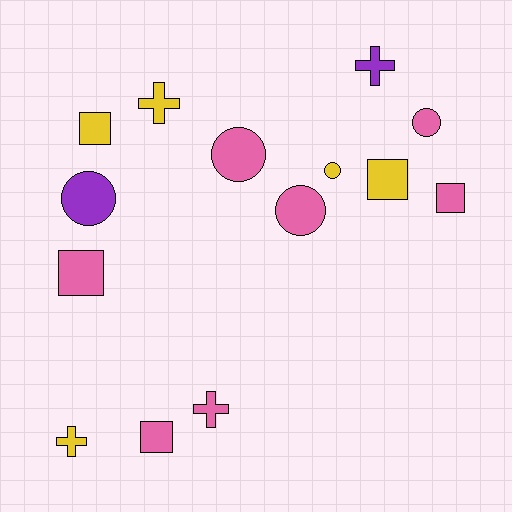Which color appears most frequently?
Pink, with 7 objects.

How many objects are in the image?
There are 14 objects.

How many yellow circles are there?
There is 1 yellow circle.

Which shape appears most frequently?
Circle, with 5 objects.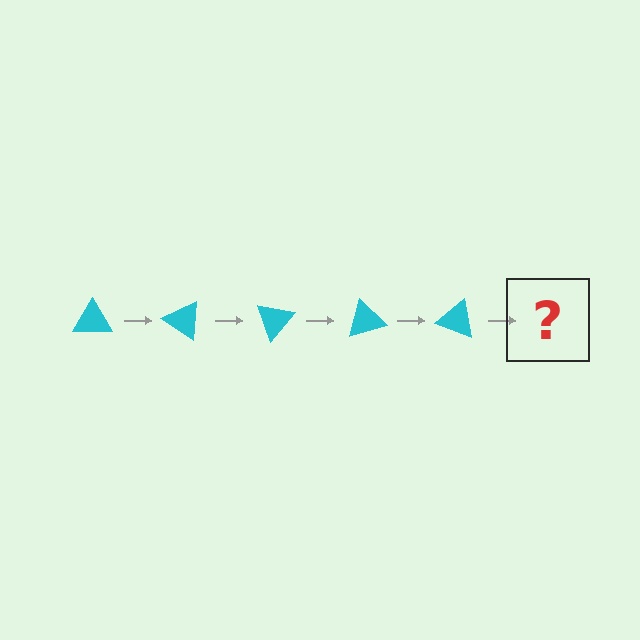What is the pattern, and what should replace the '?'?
The pattern is that the triangle rotates 35 degrees each step. The '?' should be a cyan triangle rotated 175 degrees.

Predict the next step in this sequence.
The next step is a cyan triangle rotated 175 degrees.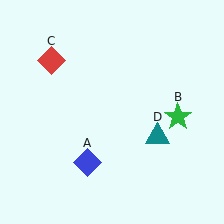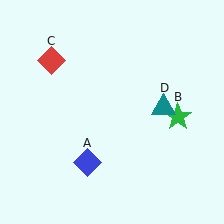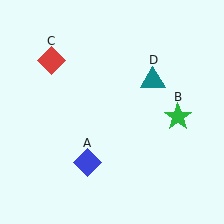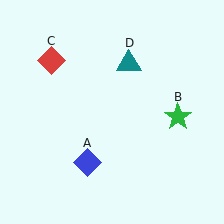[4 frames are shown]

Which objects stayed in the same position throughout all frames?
Blue diamond (object A) and green star (object B) and red diamond (object C) remained stationary.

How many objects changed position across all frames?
1 object changed position: teal triangle (object D).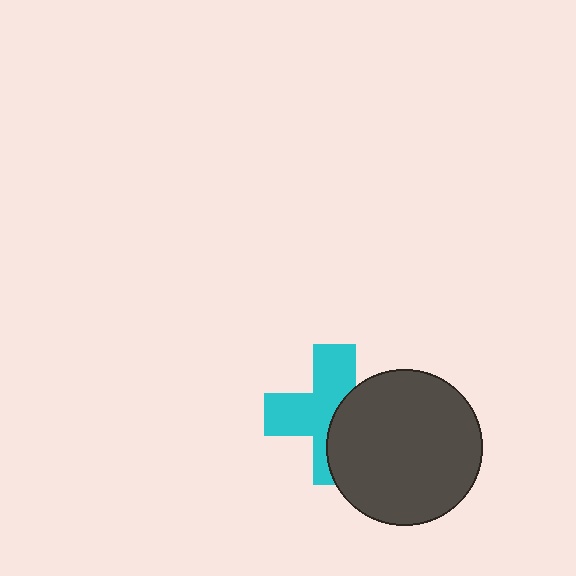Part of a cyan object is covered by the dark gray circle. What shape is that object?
It is a cross.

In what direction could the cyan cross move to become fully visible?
The cyan cross could move left. That would shift it out from behind the dark gray circle entirely.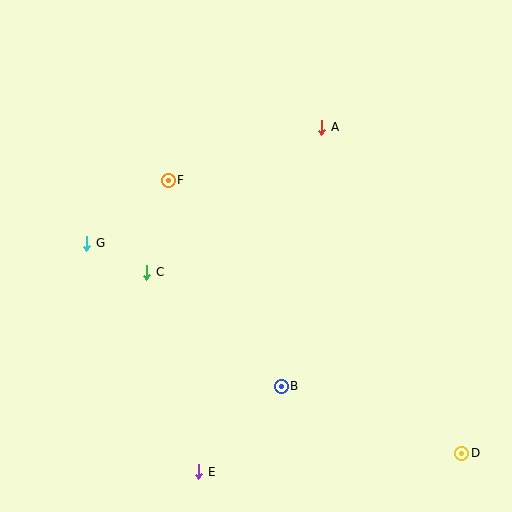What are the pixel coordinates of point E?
Point E is at (199, 472).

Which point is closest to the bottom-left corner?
Point E is closest to the bottom-left corner.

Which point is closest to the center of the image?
Point C at (147, 272) is closest to the center.